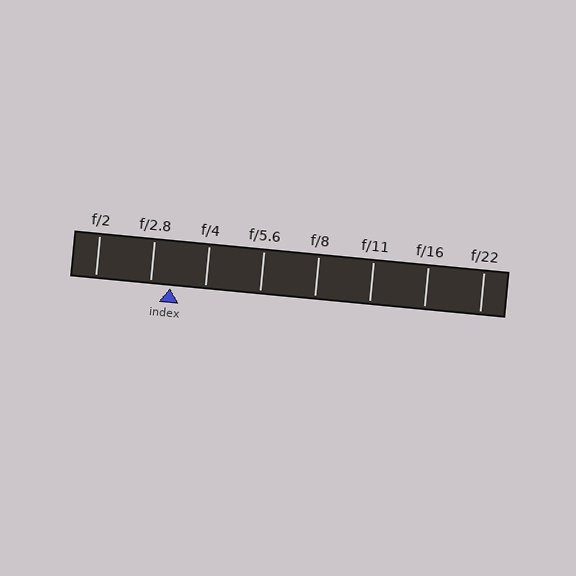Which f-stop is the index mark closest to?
The index mark is closest to f/2.8.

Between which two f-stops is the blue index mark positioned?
The index mark is between f/2.8 and f/4.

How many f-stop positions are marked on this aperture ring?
There are 8 f-stop positions marked.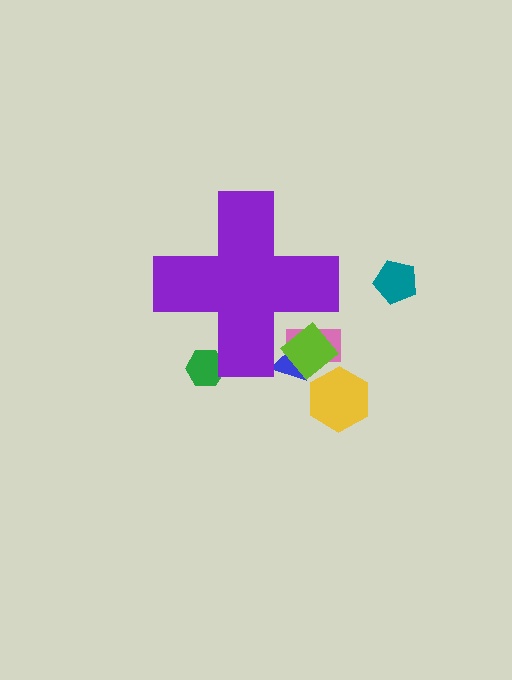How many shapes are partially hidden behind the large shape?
4 shapes are partially hidden.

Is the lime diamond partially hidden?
Yes, the lime diamond is partially hidden behind the purple cross.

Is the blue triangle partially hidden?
Yes, the blue triangle is partially hidden behind the purple cross.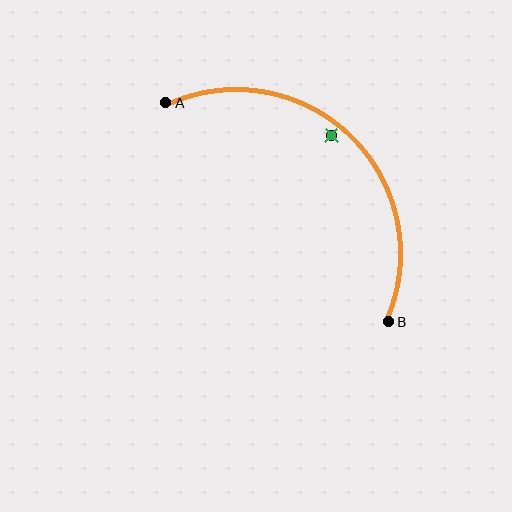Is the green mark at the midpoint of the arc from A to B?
No — the green mark does not lie on the arc at all. It sits slightly inside the curve.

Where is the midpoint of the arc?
The arc midpoint is the point on the curve farthest from the straight line joining A and B. It sits above and to the right of that line.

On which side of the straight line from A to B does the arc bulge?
The arc bulges above and to the right of the straight line connecting A and B.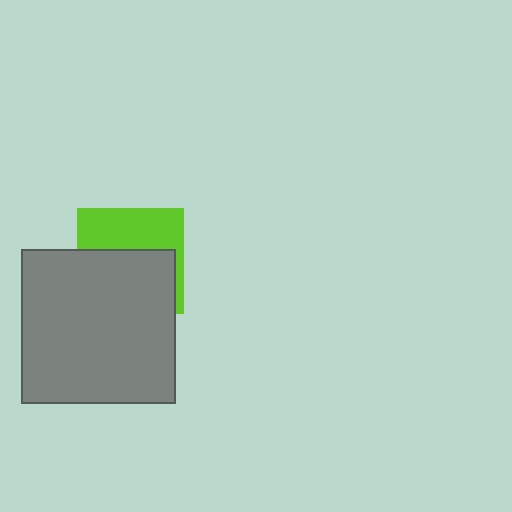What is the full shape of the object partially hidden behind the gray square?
The partially hidden object is a lime square.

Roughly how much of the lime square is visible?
A small part of it is visible (roughly 44%).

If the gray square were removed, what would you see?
You would see the complete lime square.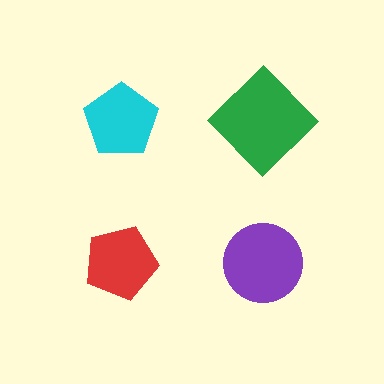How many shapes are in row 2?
2 shapes.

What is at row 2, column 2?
A purple circle.